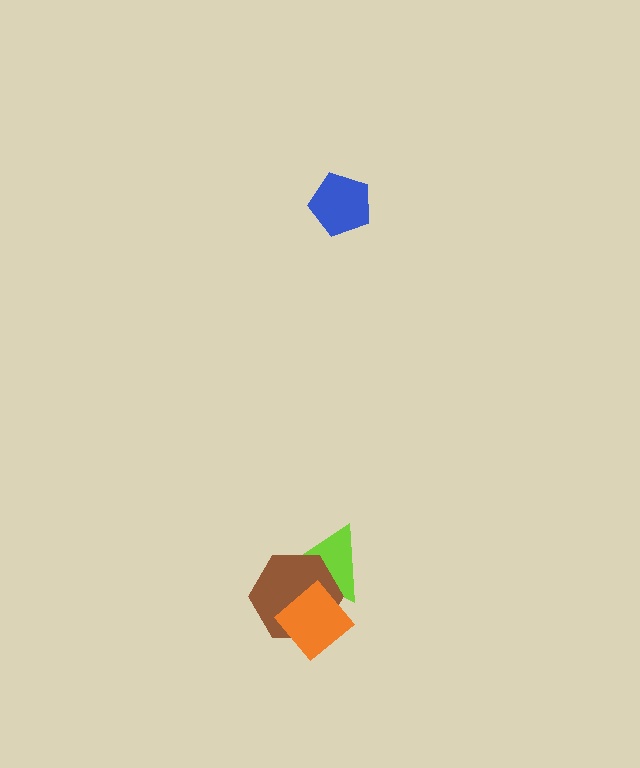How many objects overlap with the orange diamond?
2 objects overlap with the orange diamond.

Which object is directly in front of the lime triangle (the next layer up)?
The brown hexagon is directly in front of the lime triangle.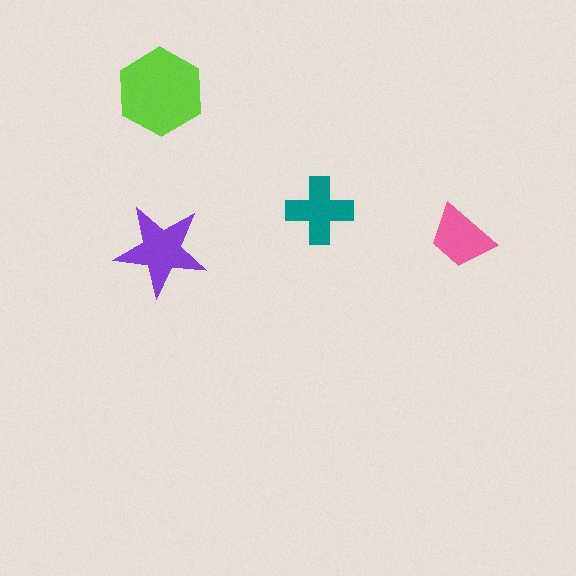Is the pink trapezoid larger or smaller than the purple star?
Smaller.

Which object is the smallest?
The pink trapezoid.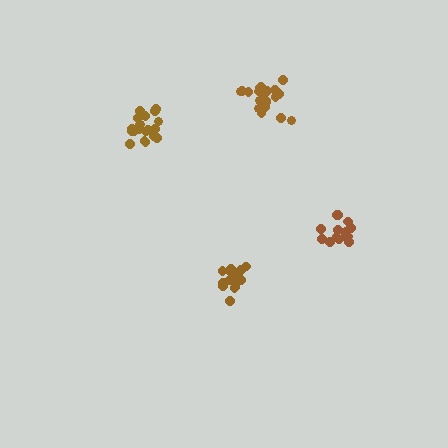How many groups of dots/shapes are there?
There are 4 groups.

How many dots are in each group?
Group 1: 17 dots, Group 2: 21 dots, Group 3: 15 dots, Group 4: 21 dots (74 total).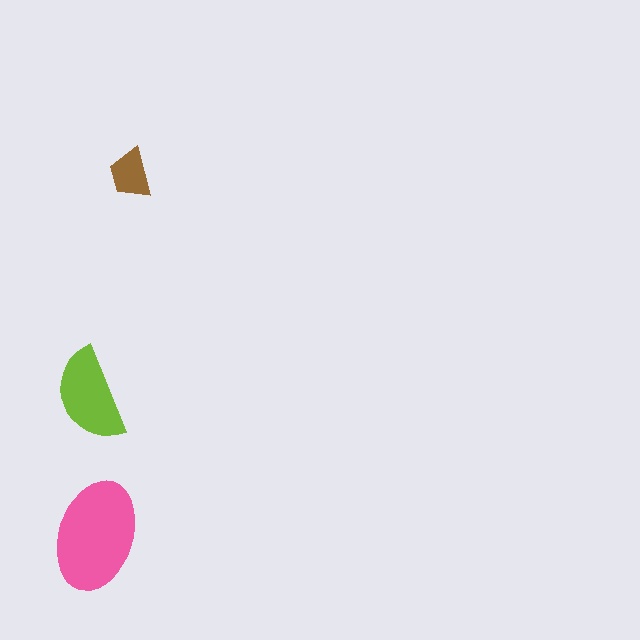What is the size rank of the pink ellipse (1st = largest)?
1st.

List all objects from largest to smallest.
The pink ellipse, the lime semicircle, the brown trapezoid.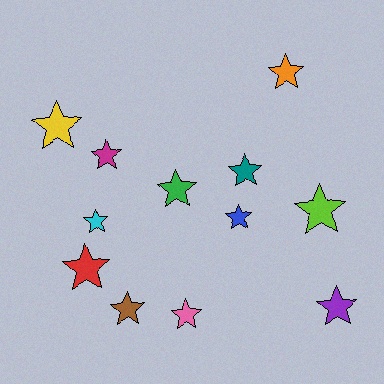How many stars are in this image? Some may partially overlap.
There are 12 stars.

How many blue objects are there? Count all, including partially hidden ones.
There is 1 blue object.